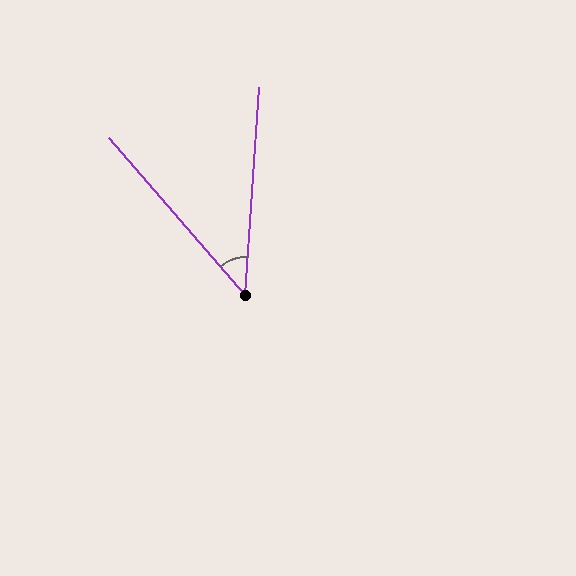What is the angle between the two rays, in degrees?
Approximately 45 degrees.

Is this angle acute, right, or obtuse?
It is acute.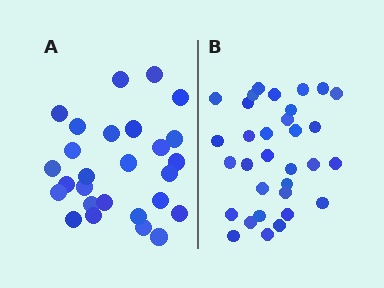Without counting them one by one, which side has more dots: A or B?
Region B (the right region) has more dots.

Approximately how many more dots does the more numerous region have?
Region B has about 5 more dots than region A.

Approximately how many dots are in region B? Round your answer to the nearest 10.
About 30 dots. (The exact count is 32, which rounds to 30.)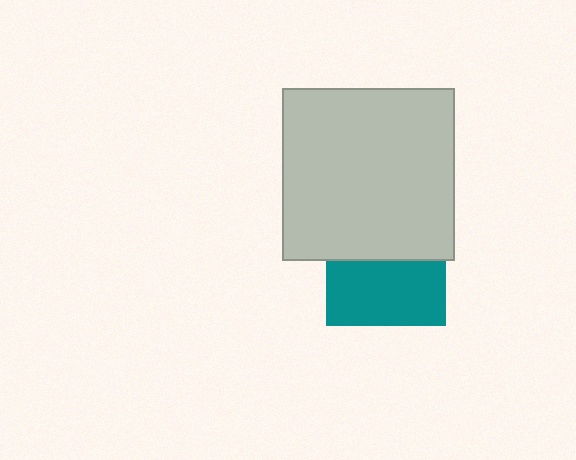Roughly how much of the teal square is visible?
About half of it is visible (roughly 53%).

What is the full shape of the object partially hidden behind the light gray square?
The partially hidden object is a teal square.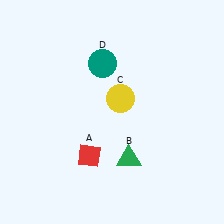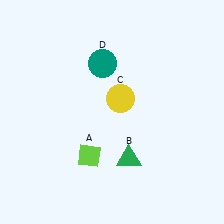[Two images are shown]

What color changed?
The diamond (A) changed from red in Image 1 to lime in Image 2.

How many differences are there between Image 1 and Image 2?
There is 1 difference between the two images.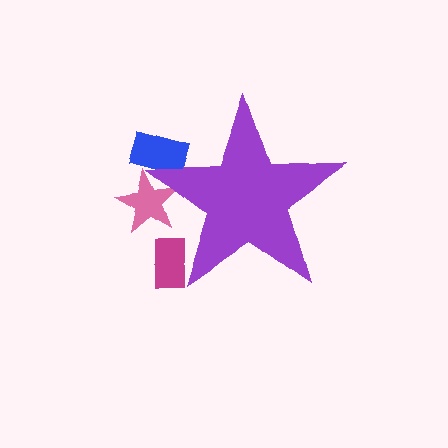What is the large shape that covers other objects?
A purple star.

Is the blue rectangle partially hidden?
Yes, the blue rectangle is partially hidden behind the purple star.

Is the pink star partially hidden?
Yes, the pink star is partially hidden behind the purple star.